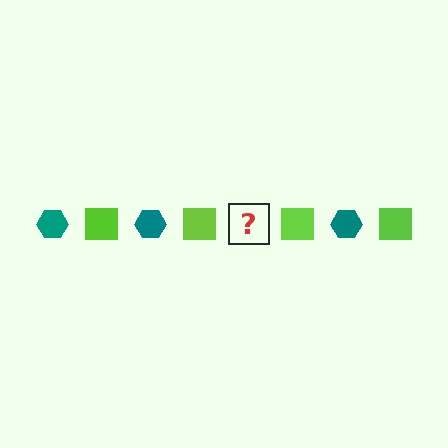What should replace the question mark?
The question mark should be replaced with a teal hexagon.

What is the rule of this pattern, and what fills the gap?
The rule is that the pattern alternates between teal hexagon and lime square. The gap should be filled with a teal hexagon.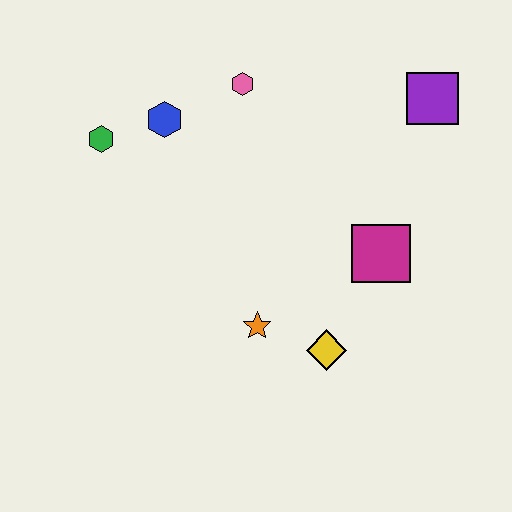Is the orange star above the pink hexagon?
No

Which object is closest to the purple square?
The magenta square is closest to the purple square.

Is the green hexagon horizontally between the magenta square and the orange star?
No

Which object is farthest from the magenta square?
The green hexagon is farthest from the magenta square.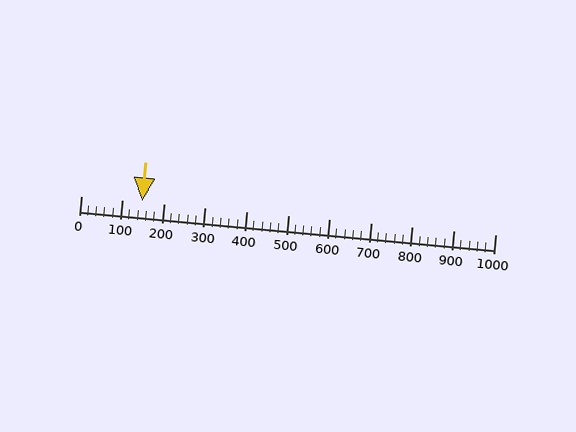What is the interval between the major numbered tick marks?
The major tick marks are spaced 100 units apart.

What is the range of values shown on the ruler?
The ruler shows values from 0 to 1000.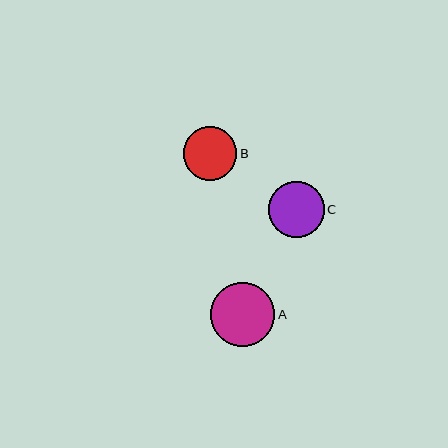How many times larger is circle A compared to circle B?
Circle A is approximately 1.2 times the size of circle B.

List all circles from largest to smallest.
From largest to smallest: A, C, B.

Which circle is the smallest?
Circle B is the smallest with a size of approximately 54 pixels.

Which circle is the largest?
Circle A is the largest with a size of approximately 64 pixels.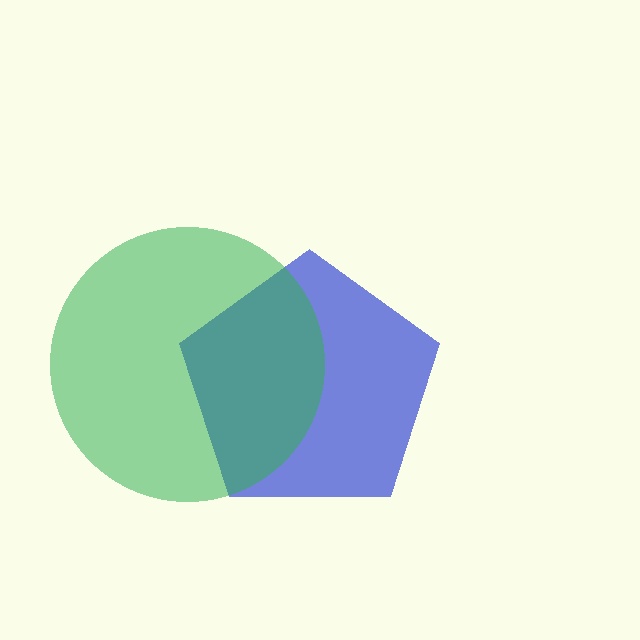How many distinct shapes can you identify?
There are 2 distinct shapes: a blue pentagon, a green circle.